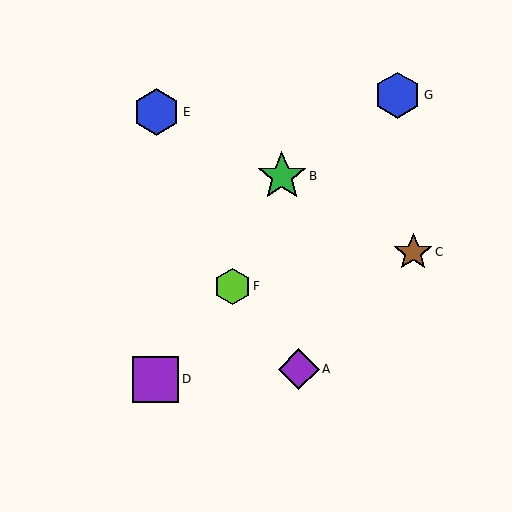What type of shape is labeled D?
Shape D is a purple square.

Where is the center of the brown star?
The center of the brown star is at (413, 252).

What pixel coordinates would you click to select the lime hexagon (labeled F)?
Click at (232, 286) to select the lime hexagon F.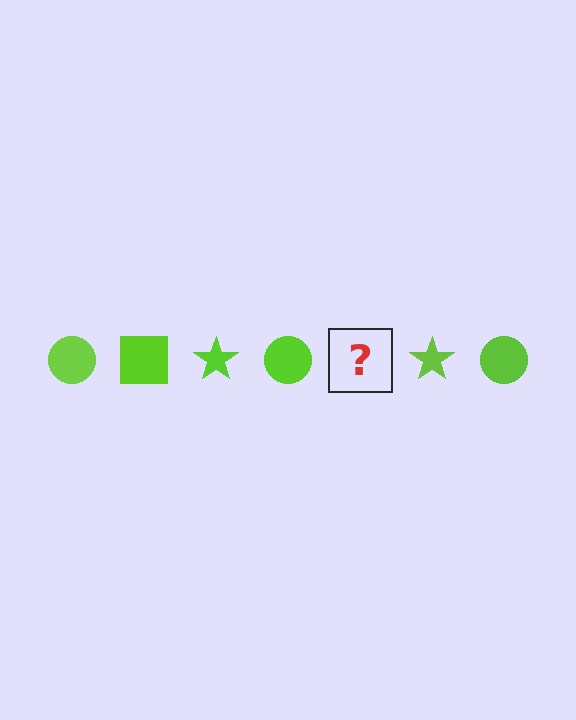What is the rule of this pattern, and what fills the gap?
The rule is that the pattern cycles through circle, square, star shapes in lime. The gap should be filled with a lime square.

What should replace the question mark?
The question mark should be replaced with a lime square.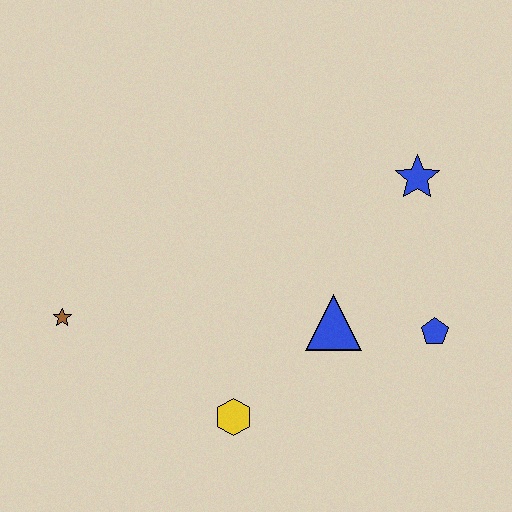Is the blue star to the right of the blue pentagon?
No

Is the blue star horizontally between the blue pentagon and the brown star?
Yes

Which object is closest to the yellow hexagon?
The blue triangle is closest to the yellow hexagon.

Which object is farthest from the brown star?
The blue star is farthest from the brown star.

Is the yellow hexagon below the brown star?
Yes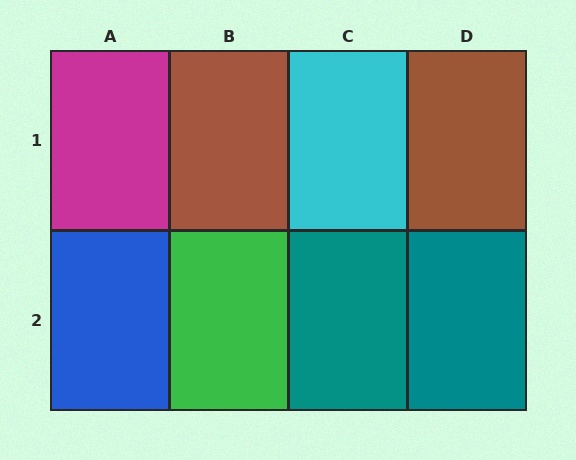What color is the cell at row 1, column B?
Brown.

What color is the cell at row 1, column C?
Cyan.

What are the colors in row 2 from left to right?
Blue, green, teal, teal.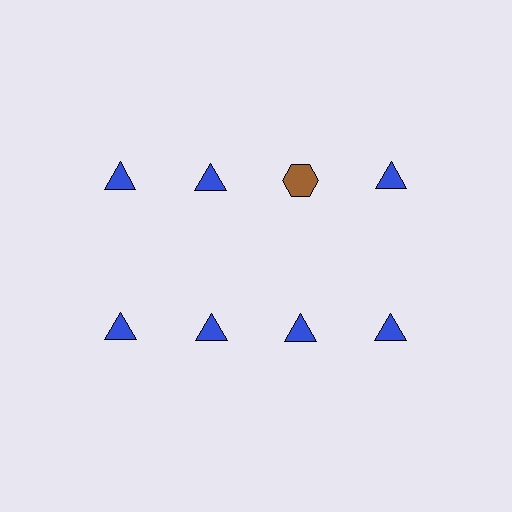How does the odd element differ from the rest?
It differs in both color (brown instead of blue) and shape (hexagon instead of triangle).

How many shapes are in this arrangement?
There are 8 shapes arranged in a grid pattern.